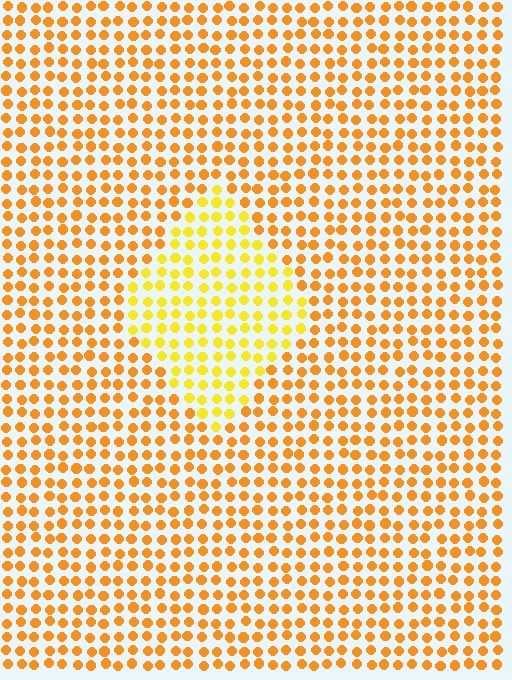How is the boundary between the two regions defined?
The boundary is defined purely by a slight shift in hue (about 25 degrees). Spacing, size, and orientation are identical on both sides.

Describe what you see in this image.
The image is filled with small orange elements in a uniform arrangement. A diamond-shaped region is visible where the elements are tinted to a slightly different hue, forming a subtle color boundary.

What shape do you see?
I see a diamond.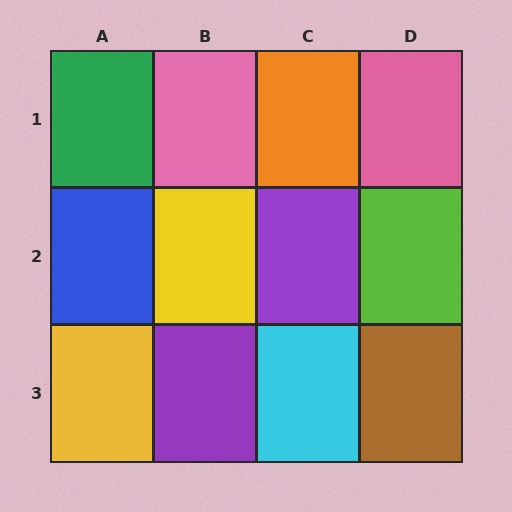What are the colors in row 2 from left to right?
Blue, yellow, purple, lime.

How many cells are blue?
1 cell is blue.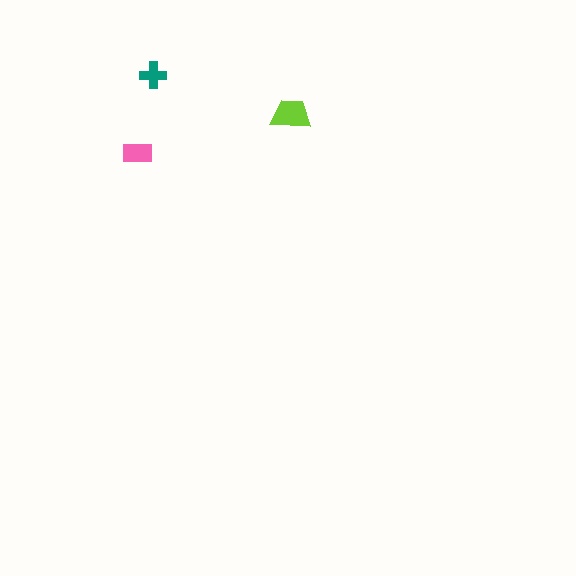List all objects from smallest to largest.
The teal cross, the pink rectangle, the lime trapezoid.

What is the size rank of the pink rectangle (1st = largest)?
2nd.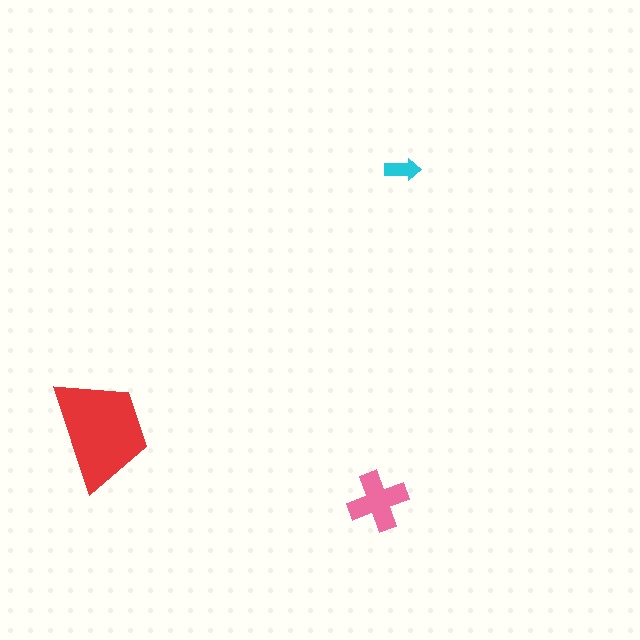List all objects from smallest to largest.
The cyan arrow, the pink cross, the red trapezoid.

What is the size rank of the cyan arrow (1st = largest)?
3rd.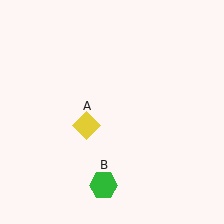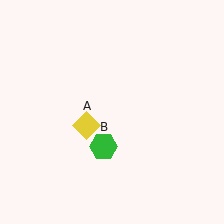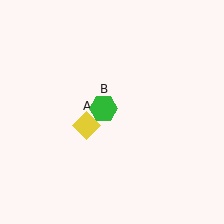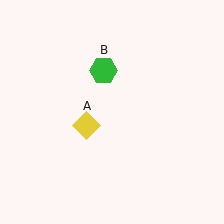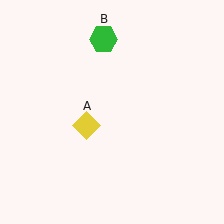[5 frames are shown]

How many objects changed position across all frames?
1 object changed position: green hexagon (object B).